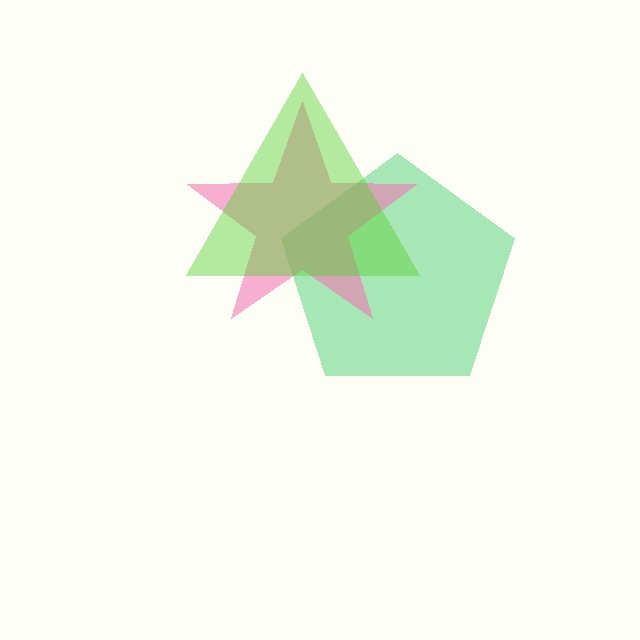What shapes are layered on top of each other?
The layered shapes are: a green pentagon, a pink star, a lime triangle.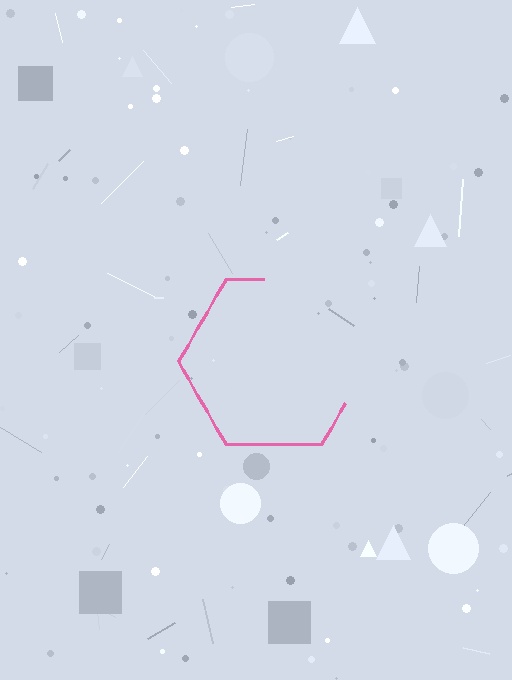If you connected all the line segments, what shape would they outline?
They would outline a hexagon.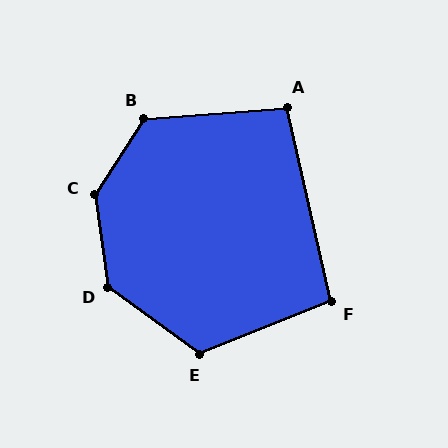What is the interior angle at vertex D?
Approximately 134 degrees (obtuse).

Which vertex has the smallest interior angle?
A, at approximately 99 degrees.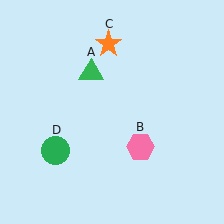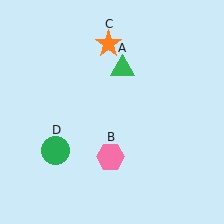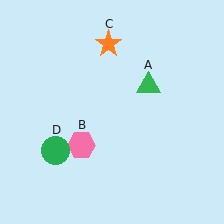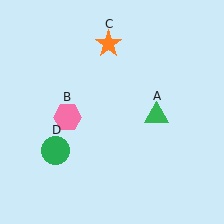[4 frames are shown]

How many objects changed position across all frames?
2 objects changed position: green triangle (object A), pink hexagon (object B).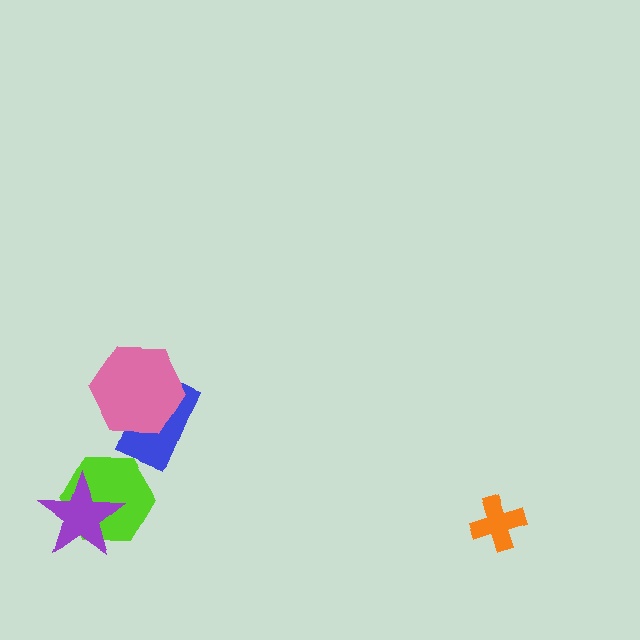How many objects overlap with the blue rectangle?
1 object overlaps with the blue rectangle.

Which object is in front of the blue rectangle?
The pink hexagon is in front of the blue rectangle.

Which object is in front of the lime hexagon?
The purple star is in front of the lime hexagon.